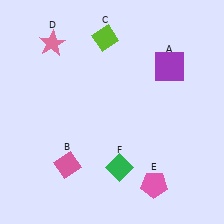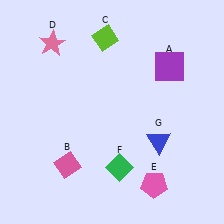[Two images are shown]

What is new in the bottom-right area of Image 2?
A blue triangle (G) was added in the bottom-right area of Image 2.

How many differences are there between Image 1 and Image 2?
There is 1 difference between the two images.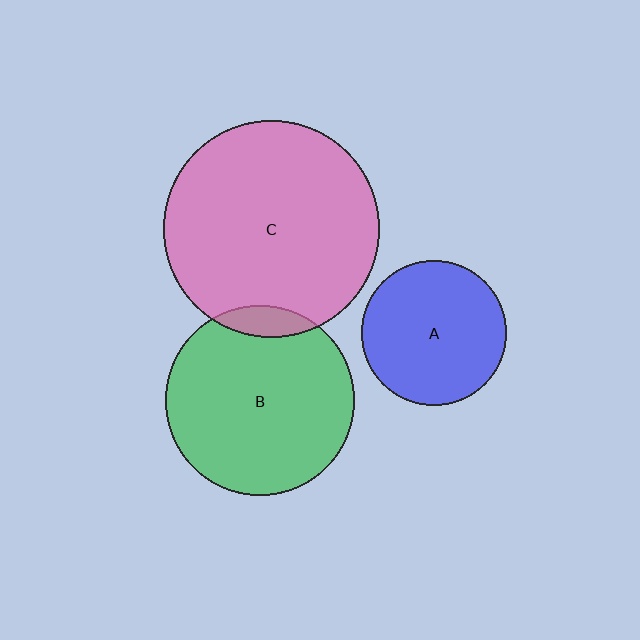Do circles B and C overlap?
Yes.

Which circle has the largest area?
Circle C (pink).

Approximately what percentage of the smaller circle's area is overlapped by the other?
Approximately 10%.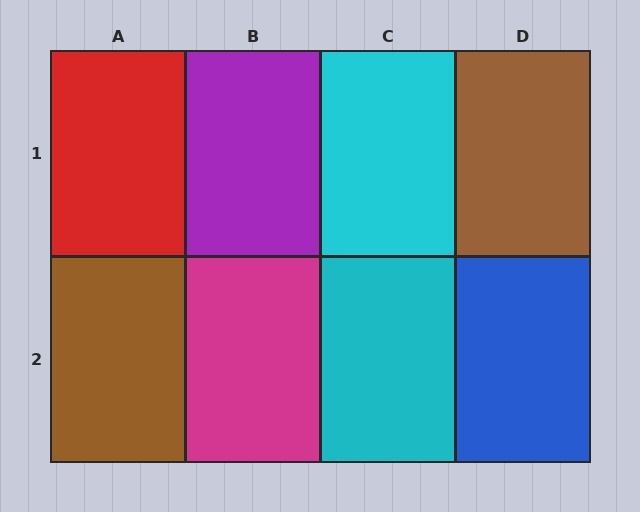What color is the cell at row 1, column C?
Cyan.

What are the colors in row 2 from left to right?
Brown, magenta, cyan, blue.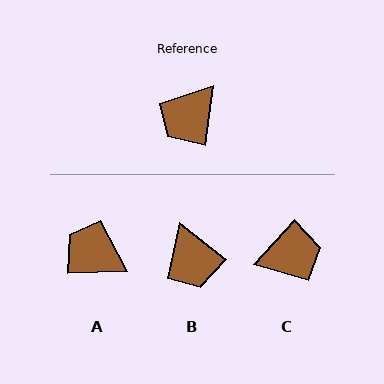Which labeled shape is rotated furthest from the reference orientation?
C, about 146 degrees away.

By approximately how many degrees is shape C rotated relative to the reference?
Approximately 146 degrees counter-clockwise.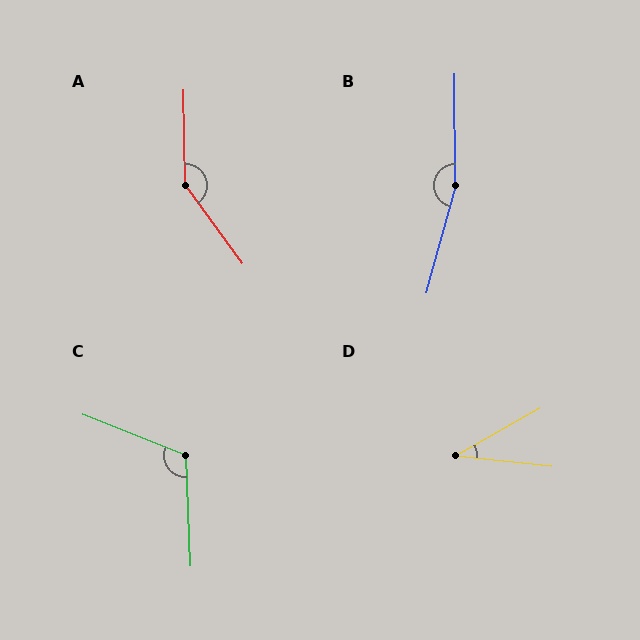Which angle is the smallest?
D, at approximately 36 degrees.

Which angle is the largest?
B, at approximately 165 degrees.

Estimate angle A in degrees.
Approximately 144 degrees.